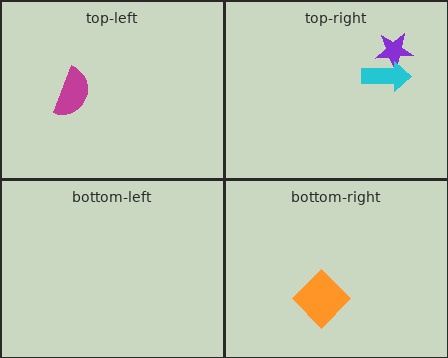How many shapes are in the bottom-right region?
1.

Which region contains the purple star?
The top-right region.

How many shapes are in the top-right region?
2.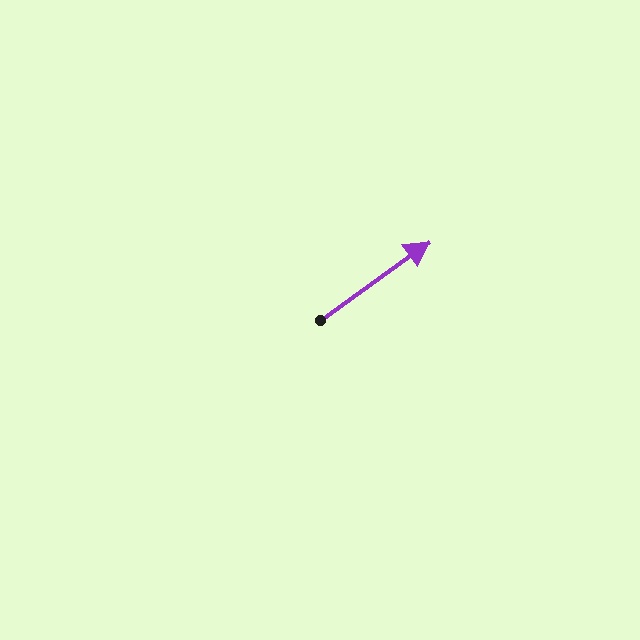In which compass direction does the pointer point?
Northeast.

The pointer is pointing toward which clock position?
Roughly 2 o'clock.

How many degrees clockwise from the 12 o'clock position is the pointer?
Approximately 54 degrees.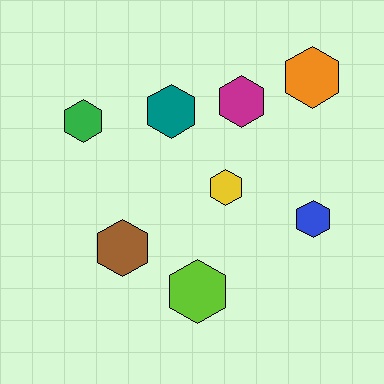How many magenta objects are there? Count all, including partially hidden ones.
There is 1 magenta object.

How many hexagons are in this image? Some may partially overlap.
There are 8 hexagons.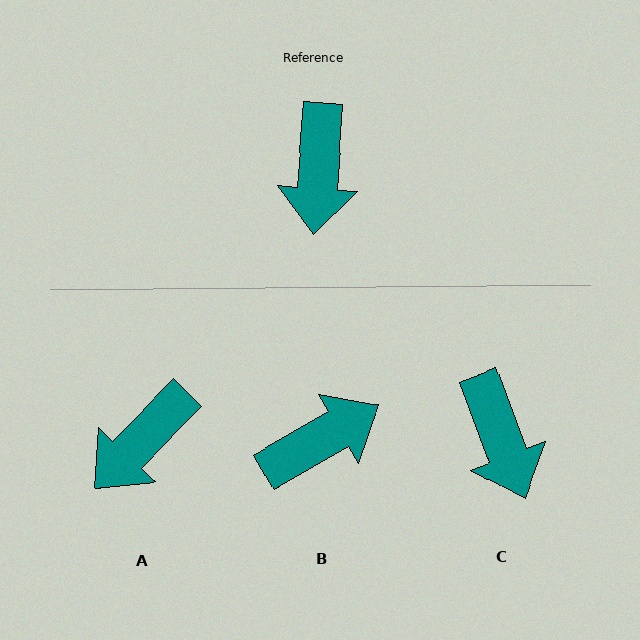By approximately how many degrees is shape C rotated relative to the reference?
Approximately 25 degrees counter-clockwise.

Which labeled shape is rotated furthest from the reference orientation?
B, about 125 degrees away.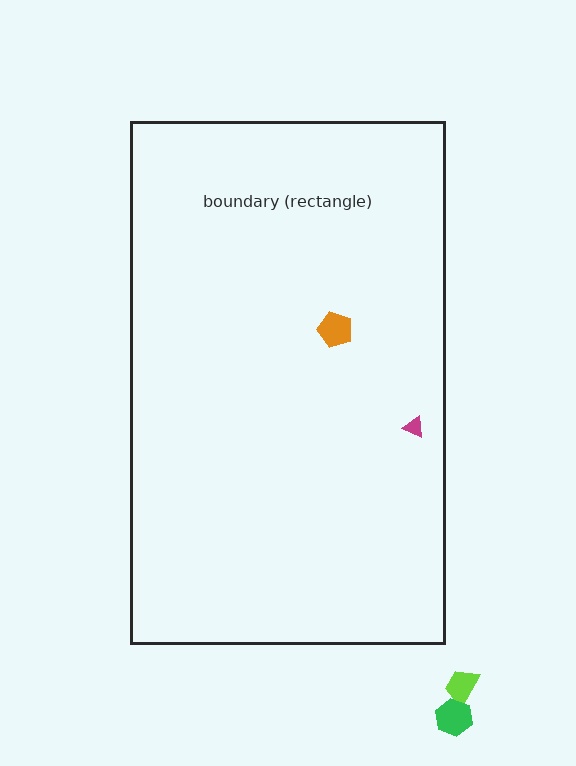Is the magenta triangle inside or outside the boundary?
Inside.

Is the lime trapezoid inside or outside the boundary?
Outside.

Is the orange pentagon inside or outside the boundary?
Inside.